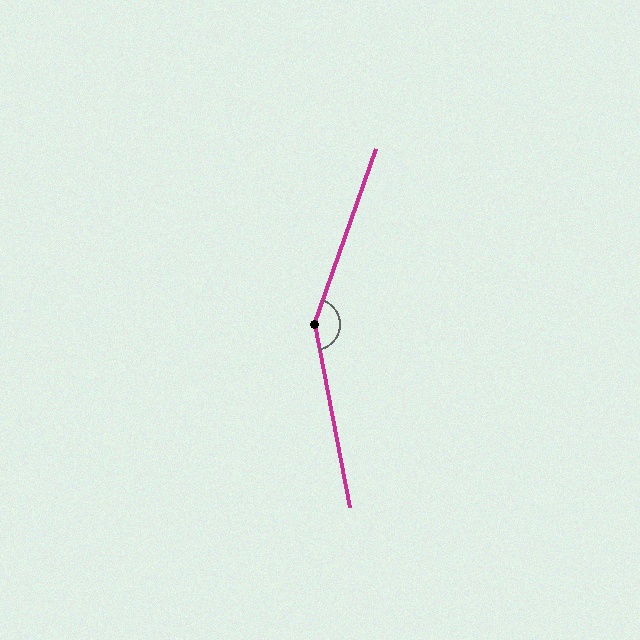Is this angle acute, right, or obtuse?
It is obtuse.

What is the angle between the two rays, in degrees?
Approximately 150 degrees.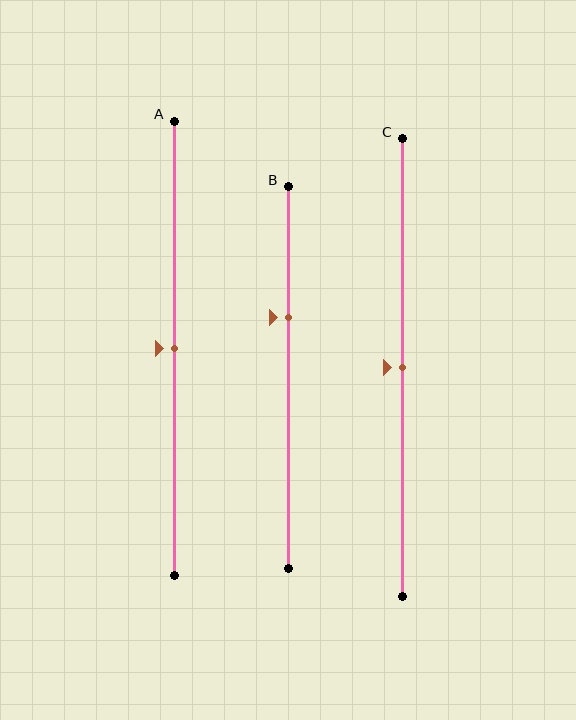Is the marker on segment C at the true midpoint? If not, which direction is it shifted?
Yes, the marker on segment C is at the true midpoint.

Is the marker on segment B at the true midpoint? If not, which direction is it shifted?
No, the marker on segment B is shifted upward by about 16% of the segment length.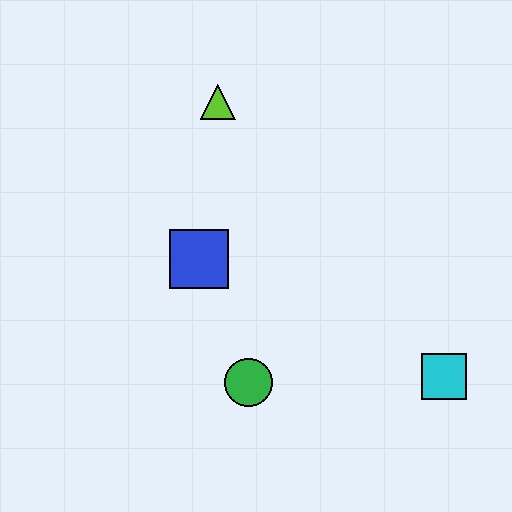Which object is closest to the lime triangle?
The blue square is closest to the lime triangle.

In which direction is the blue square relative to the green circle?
The blue square is above the green circle.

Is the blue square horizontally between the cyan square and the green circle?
No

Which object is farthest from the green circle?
The lime triangle is farthest from the green circle.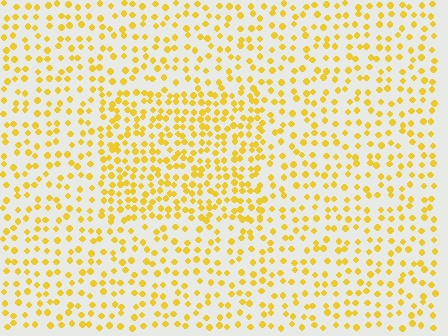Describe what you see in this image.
The image contains small yellow elements arranged at two different densities. A rectangle-shaped region is visible where the elements are more densely packed than the surrounding area.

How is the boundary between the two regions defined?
The boundary is defined by a change in element density (approximately 1.7x ratio). All elements are the same color, size, and shape.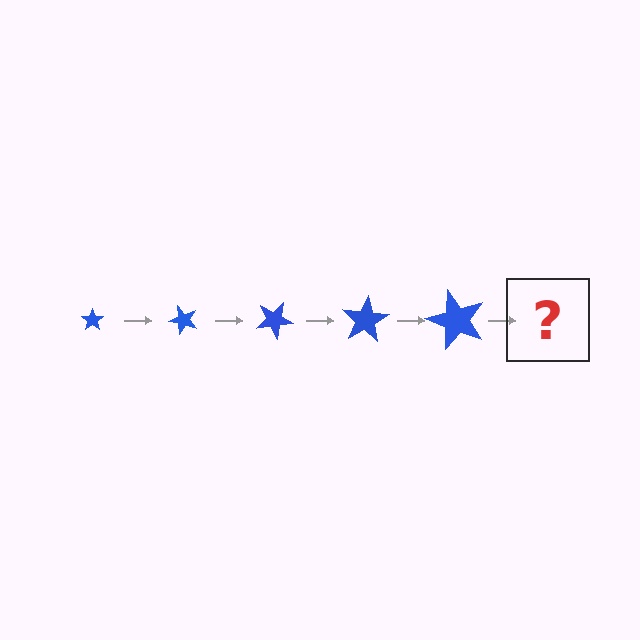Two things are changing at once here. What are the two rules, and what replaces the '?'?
The two rules are that the star grows larger each step and it rotates 50 degrees each step. The '?' should be a star, larger than the previous one and rotated 250 degrees from the start.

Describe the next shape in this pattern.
It should be a star, larger than the previous one and rotated 250 degrees from the start.